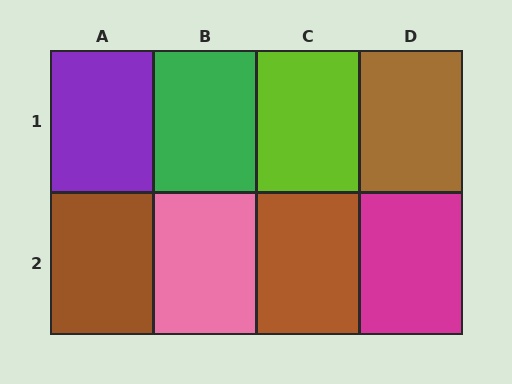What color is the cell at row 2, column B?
Pink.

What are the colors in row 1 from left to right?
Purple, green, lime, brown.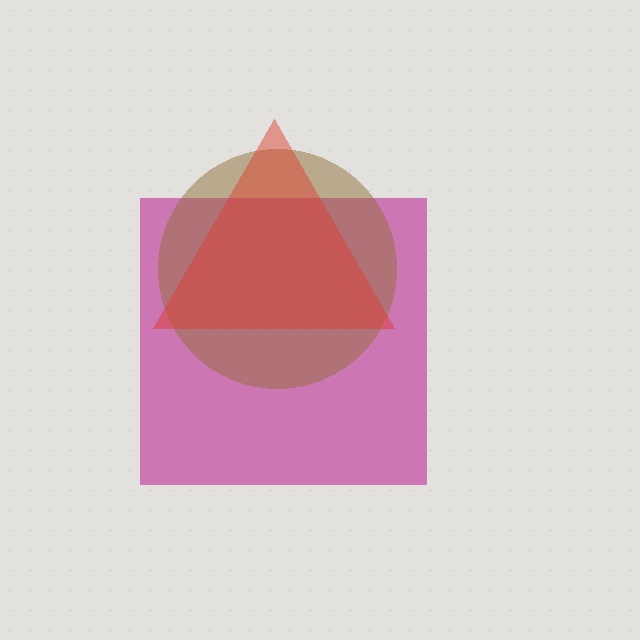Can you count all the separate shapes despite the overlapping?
Yes, there are 3 separate shapes.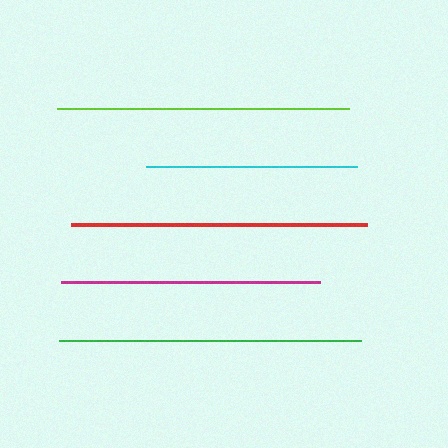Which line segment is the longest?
The green line is the longest at approximately 302 pixels.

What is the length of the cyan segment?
The cyan segment is approximately 211 pixels long.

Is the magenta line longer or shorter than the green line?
The green line is longer than the magenta line.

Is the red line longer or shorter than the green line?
The green line is longer than the red line.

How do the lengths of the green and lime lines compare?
The green and lime lines are approximately the same length.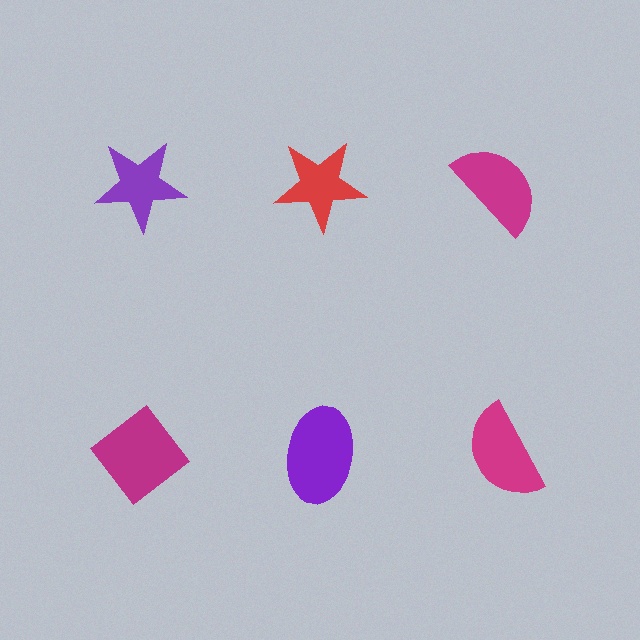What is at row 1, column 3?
A magenta semicircle.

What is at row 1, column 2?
A red star.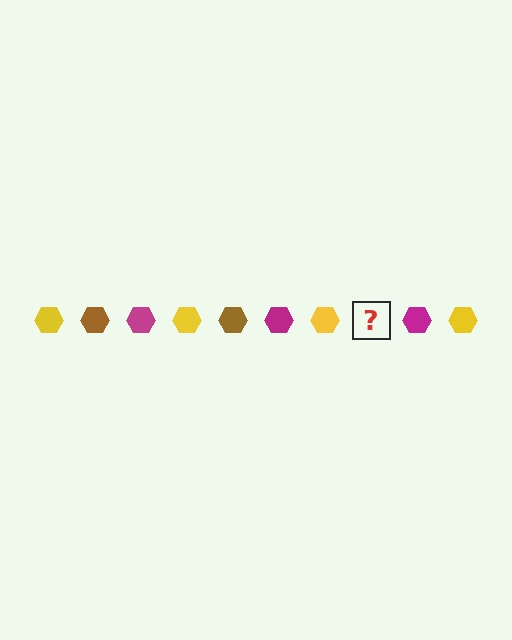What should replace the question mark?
The question mark should be replaced with a brown hexagon.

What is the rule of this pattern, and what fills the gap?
The rule is that the pattern cycles through yellow, brown, magenta hexagons. The gap should be filled with a brown hexagon.